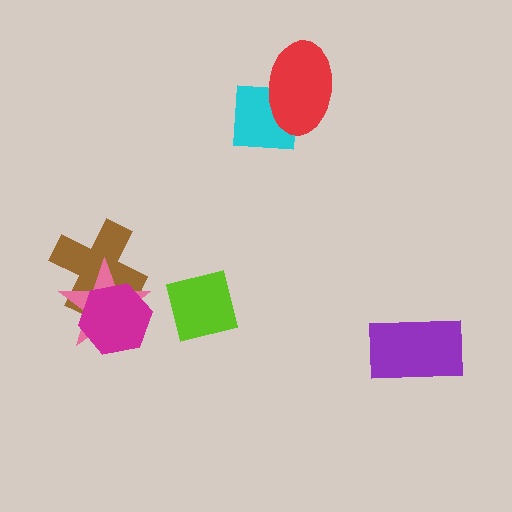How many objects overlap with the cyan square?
1 object overlaps with the cyan square.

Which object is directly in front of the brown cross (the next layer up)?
The pink star is directly in front of the brown cross.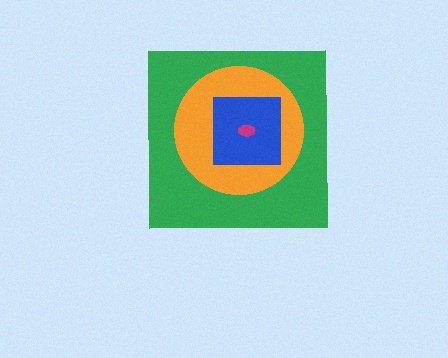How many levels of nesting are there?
4.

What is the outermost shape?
The green square.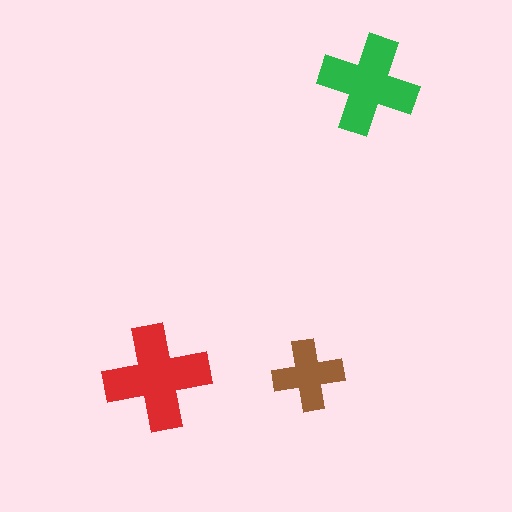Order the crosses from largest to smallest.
the red one, the green one, the brown one.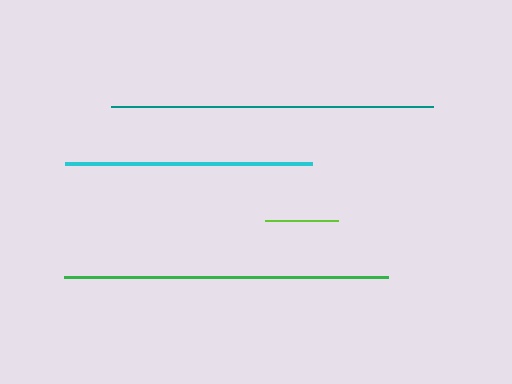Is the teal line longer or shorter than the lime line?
The teal line is longer than the lime line.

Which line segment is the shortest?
The lime line is the shortest at approximately 73 pixels.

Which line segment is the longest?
The green line is the longest at approximately 324 pixels.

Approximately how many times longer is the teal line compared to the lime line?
The teal line is approximately 4.4 times the length of the lime line.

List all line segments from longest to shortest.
From longest to shortest: green, teal, cyan, lime.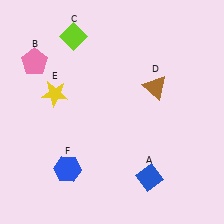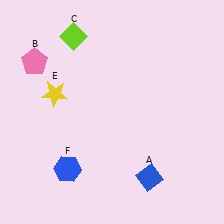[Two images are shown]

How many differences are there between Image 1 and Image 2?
There is 1 difference between the two images.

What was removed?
The brown triangle (D) was removed in Image 2.